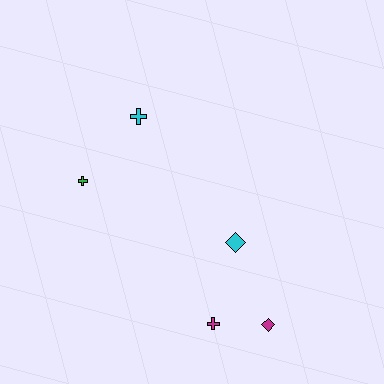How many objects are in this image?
There are 5 objects.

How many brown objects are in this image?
There are no brown objects.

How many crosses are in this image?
There are 3 crosses.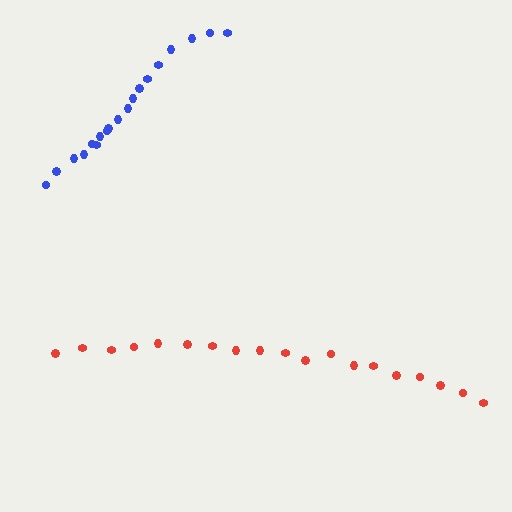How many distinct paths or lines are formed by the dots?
There are 2 distinct paths.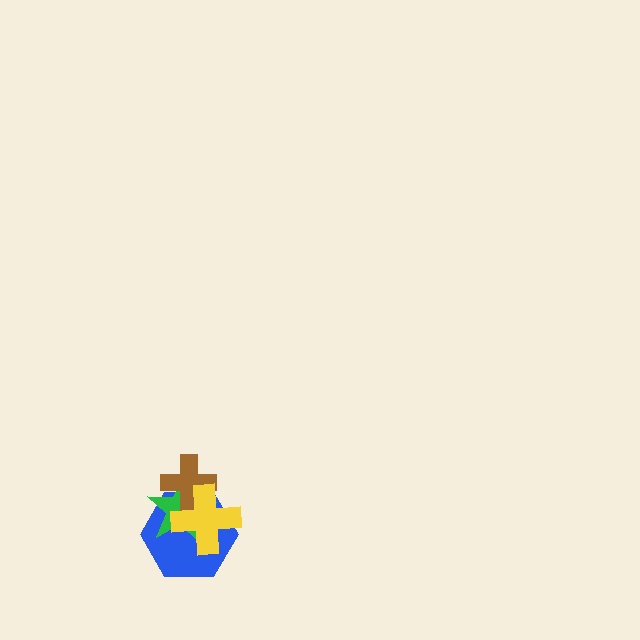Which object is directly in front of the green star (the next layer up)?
The brown cross is directly in front of the green star.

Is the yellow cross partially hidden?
No, no other shape covers it.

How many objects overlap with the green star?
3 objects overlap with the green star.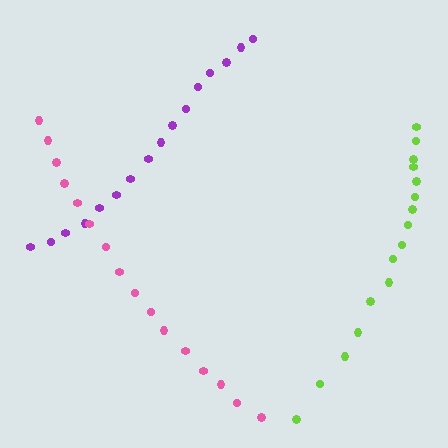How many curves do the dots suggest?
There are 3 distinct paths.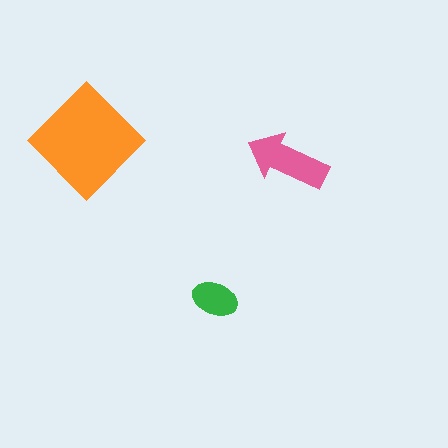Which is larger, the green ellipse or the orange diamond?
The orange diamond.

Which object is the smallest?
The green ellipse.